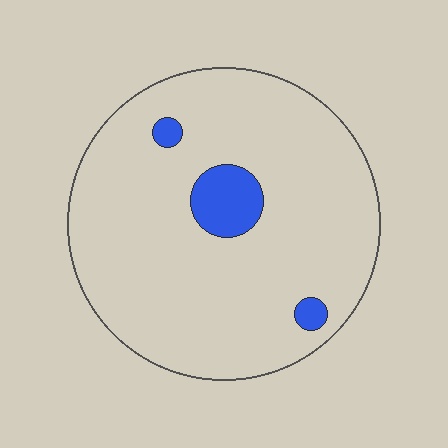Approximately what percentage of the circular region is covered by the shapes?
Approximately 10%.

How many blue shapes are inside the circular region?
3.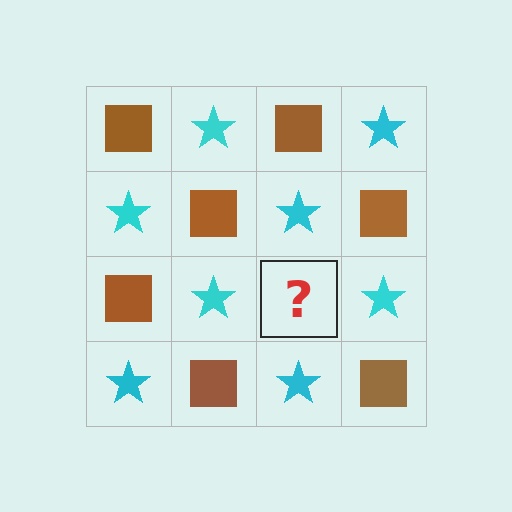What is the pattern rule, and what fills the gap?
The rule is that it alternates brown square and cyan star in a checkerboard pattern. The gap should be filled with a brown square.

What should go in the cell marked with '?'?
The missing cell should contain a brown square.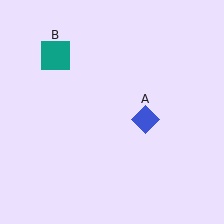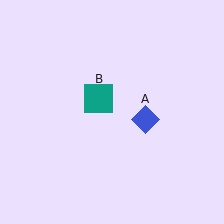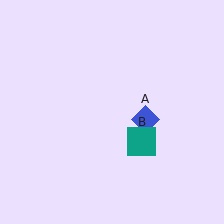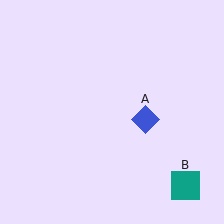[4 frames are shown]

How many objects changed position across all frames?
1 object changed position: teal square (object B).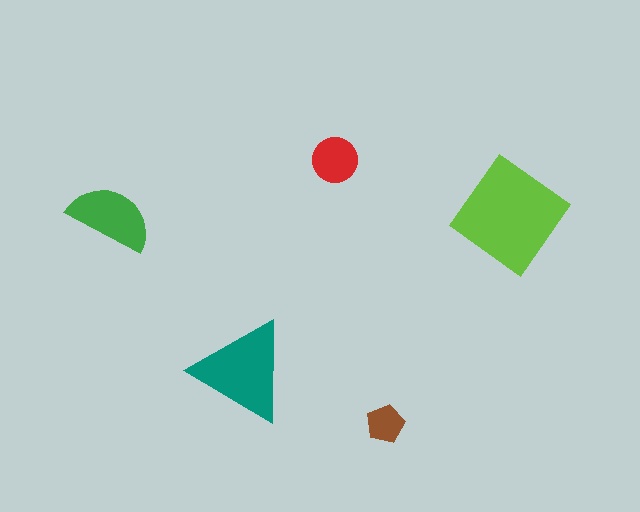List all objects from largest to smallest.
The lime diamond, the teal triangle, the green semicircle, the red circle, the brown pentagon.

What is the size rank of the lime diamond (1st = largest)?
1st.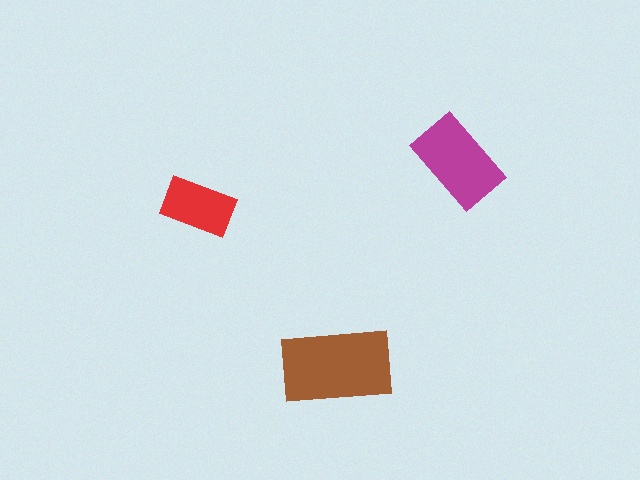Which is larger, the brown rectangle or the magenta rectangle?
The brown one.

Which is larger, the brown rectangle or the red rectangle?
The brown one.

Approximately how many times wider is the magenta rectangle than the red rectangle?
About 1.5 times wider.